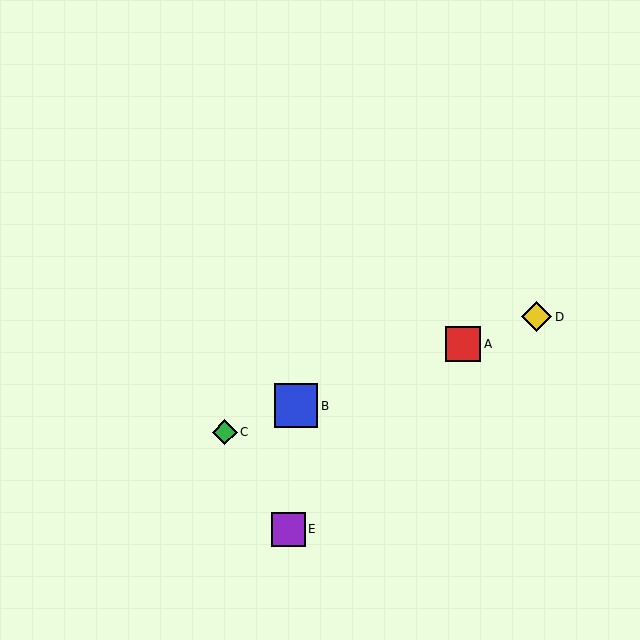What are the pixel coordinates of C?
Object C is at (225, 432).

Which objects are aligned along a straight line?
Objects A, B, C, D are aligned along a straight line.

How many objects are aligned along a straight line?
4 objects (A, B, C, D) are aligned along a straight line.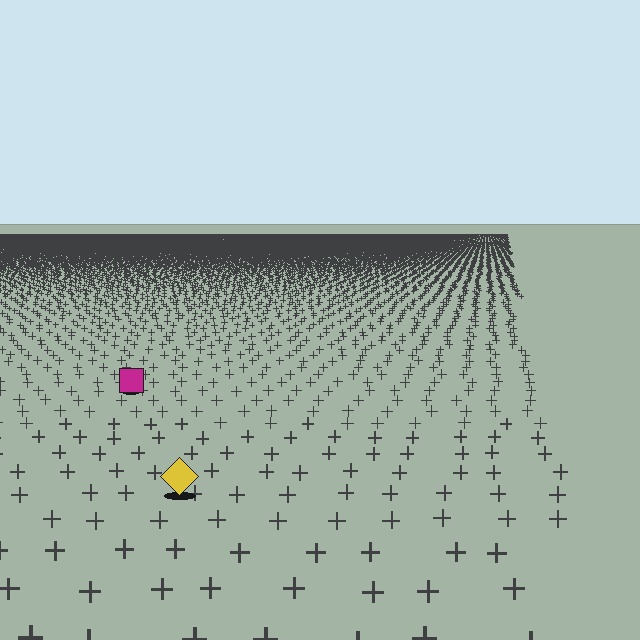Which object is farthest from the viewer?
The magenta square is farthest from the viewer. It appears smaller and the ground texture around it is denser.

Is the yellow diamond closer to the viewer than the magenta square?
Yes. The yellow diamond is closer — you can tell from the texture gradient: the ground texture is coarser near it.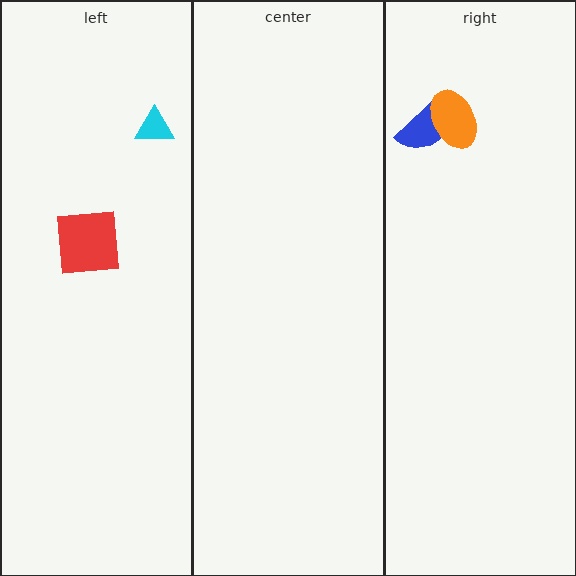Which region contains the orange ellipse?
The right region.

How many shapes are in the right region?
2.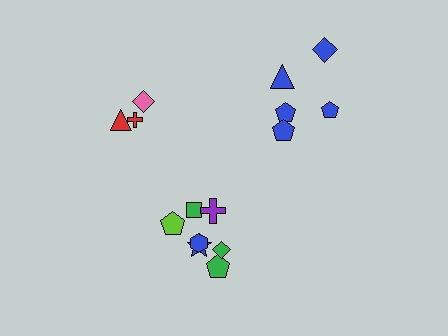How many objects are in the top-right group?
There are 5 objects.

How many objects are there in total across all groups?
There are 15 objects.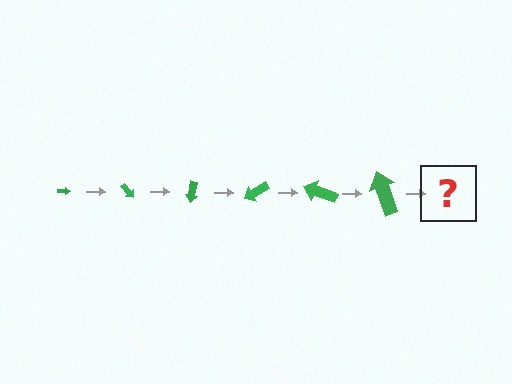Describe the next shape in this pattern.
It should be an arrow, larger than the previous one and rotated 300 degrees from the start.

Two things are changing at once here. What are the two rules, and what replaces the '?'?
The two rules are that the arrow grows larger each step and it rotates 50 degrees each step. The '?' should be an arrow, larger than the previous one and rotated 300 degrees from the start.